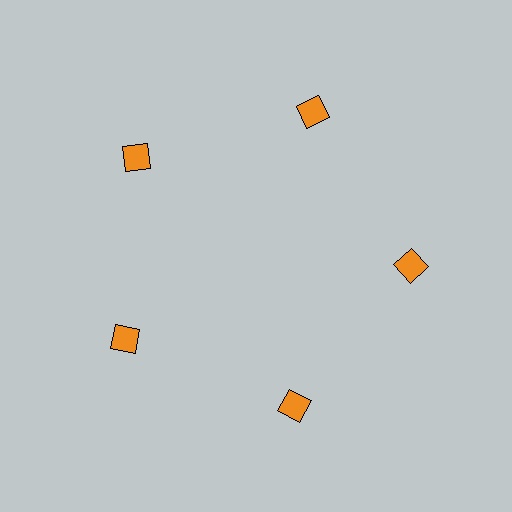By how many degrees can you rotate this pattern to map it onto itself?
The pattern maps onto itself every 72 degrees of rotation.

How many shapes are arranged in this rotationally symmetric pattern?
There are 5 shapes, arranged in 5 groups of 1.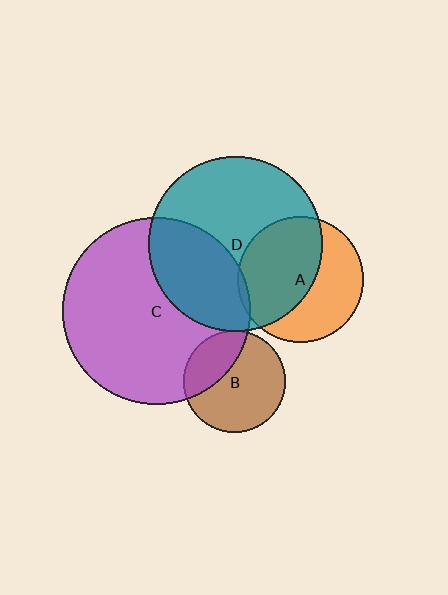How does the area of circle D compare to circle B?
Approximately 2.9 times.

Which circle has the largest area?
Circle C (purple).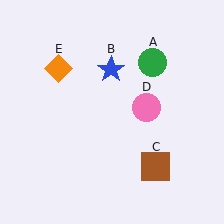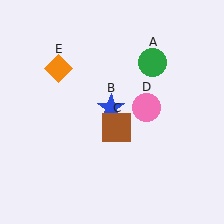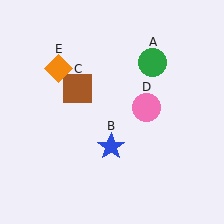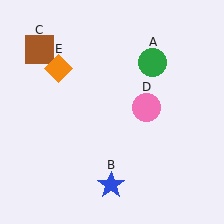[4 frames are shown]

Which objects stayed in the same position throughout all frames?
Green circle (object A) and pink circle (object D) and orange diamond (object E) remained stationary.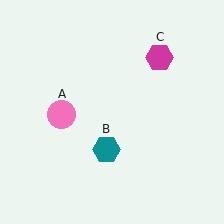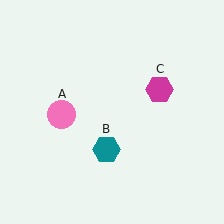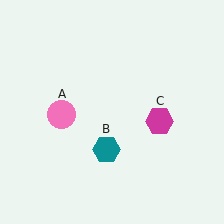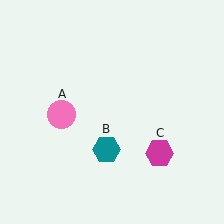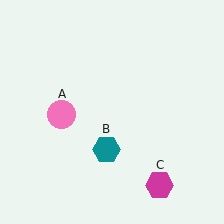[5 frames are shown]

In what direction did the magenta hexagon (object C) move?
The magenta hexagon (object C) moved down.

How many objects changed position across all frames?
1 object changed position: magenta hexagon (object C).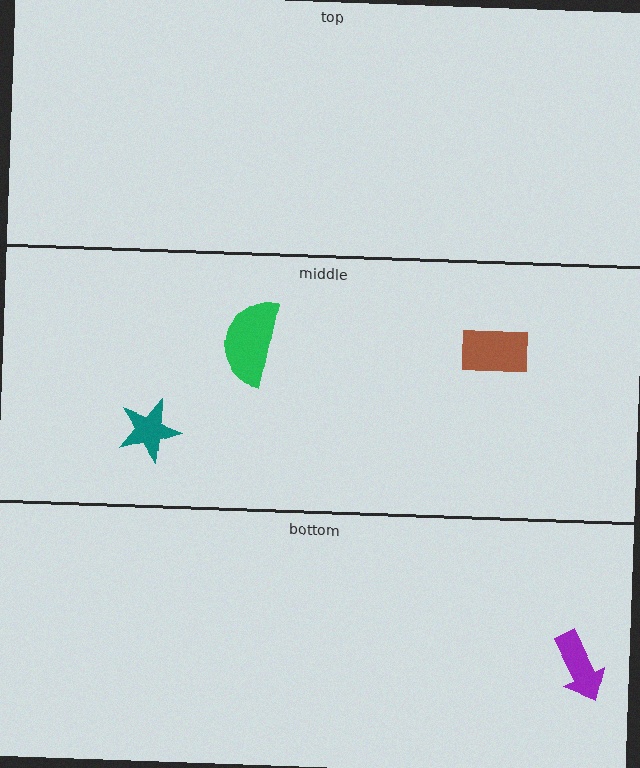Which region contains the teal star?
The middle region.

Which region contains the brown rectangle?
The middle region.